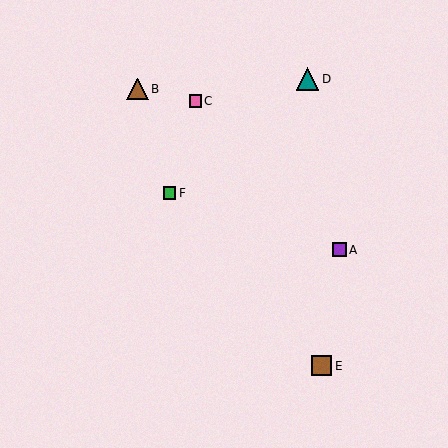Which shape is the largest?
The teal triangle (labeled D) is the largest.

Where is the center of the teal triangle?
The center of the teal triangle is at (307, 79).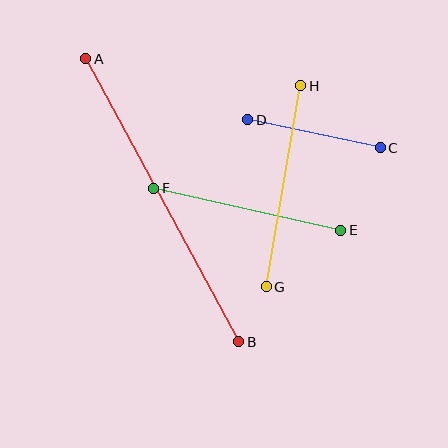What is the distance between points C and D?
The distance is approximately 135 pixels.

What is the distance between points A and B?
The distance is approximately 322 pixels.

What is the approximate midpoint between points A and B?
The midpoint is at approximately (162, 200) pixels.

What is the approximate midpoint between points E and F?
The midpoint is at approximately (247, 209) pixels.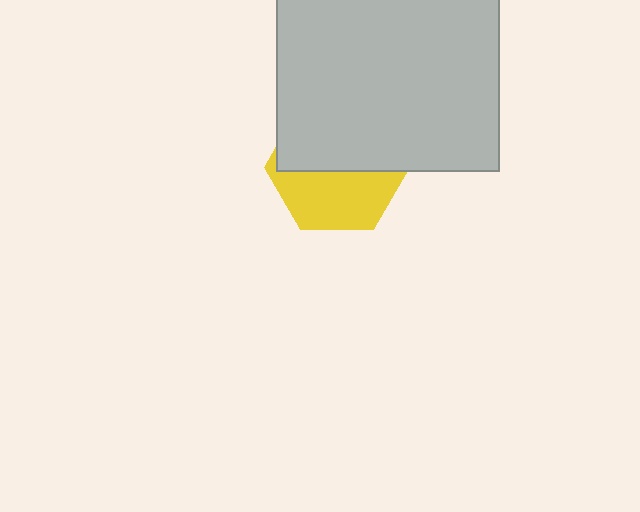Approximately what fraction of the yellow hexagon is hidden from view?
Roughly 54% of the yellow hexagon is hidden behind the light gray square.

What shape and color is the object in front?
The object in front is a light gray square.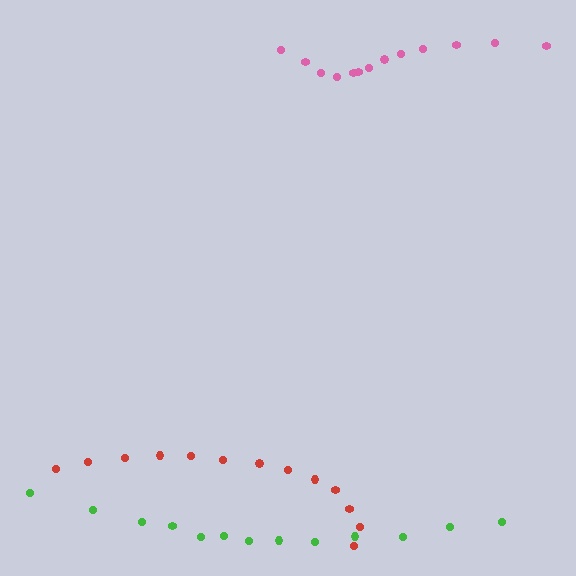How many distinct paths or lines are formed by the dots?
There are 3 distinct paths.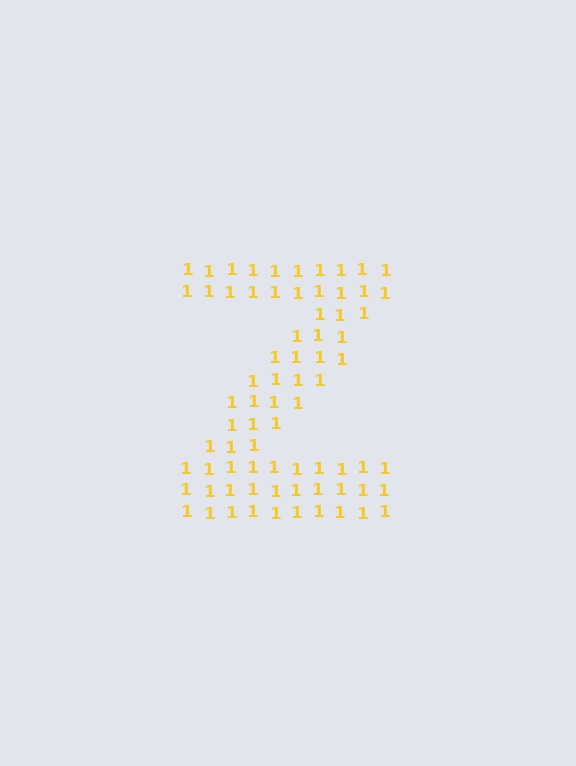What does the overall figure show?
The overall figure shows the letter Z.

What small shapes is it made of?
It is made of small digit 1's.